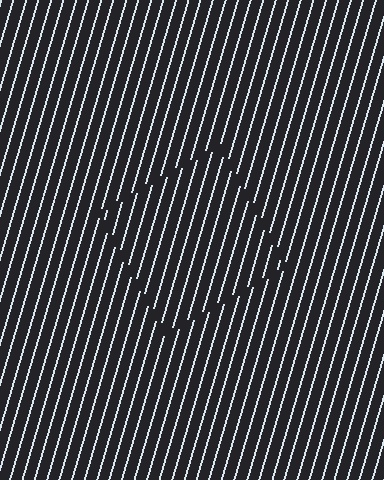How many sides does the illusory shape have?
4 sides — the line-ends trace a square.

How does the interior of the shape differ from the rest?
The interior of the shape contains the same grating, shifted by half a period — the contour is defined by the phase discontinuity where line-ends from the inner and outer gratings abut.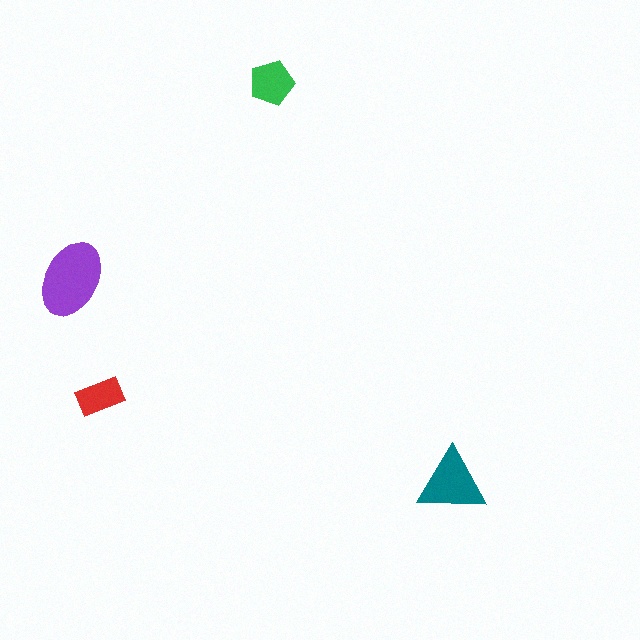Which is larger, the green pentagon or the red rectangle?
The green pentagon.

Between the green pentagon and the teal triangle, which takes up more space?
The teal triangle.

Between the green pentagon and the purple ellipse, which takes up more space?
The purple ellipse.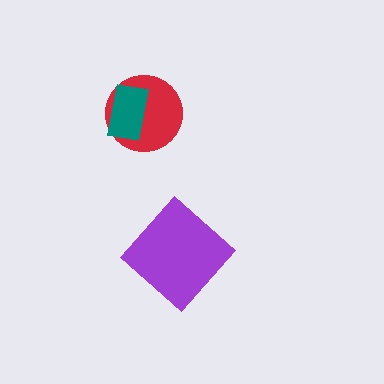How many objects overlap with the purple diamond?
0 objects overlap with the purple diamond.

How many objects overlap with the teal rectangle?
1 object overlaps with the teal rectangle.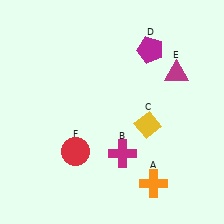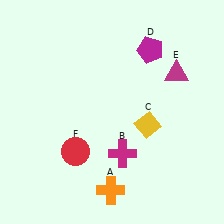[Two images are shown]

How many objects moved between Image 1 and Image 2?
1 object moved between the two images.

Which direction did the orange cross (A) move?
The orange cross (A) moved left.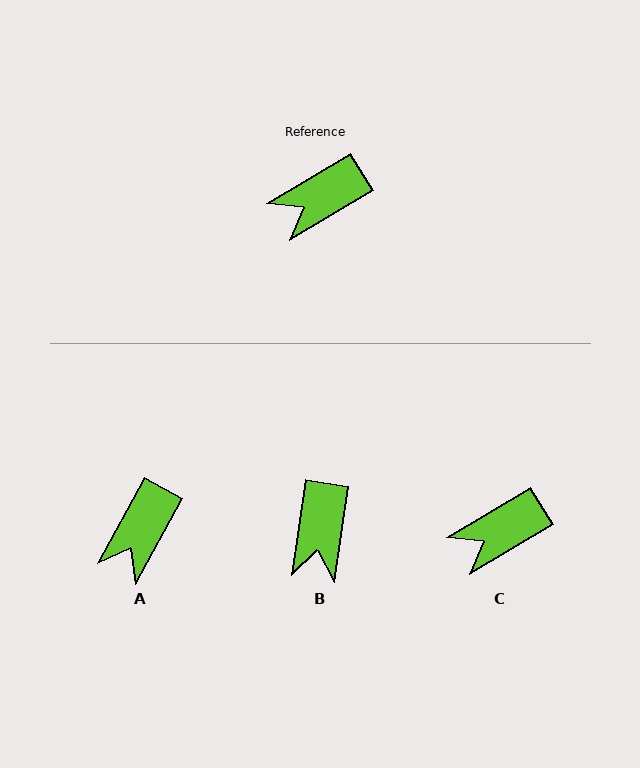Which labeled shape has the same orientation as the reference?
C.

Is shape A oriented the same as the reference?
No, it is off by about 30 degrees.